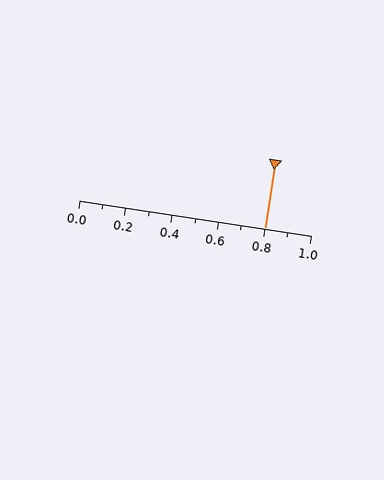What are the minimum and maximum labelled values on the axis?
The axis runs from 0.0 to 1.0.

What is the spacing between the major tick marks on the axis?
The major ticks are spaced 0.2 apart.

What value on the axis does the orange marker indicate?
The marker indicates approximately 0.8.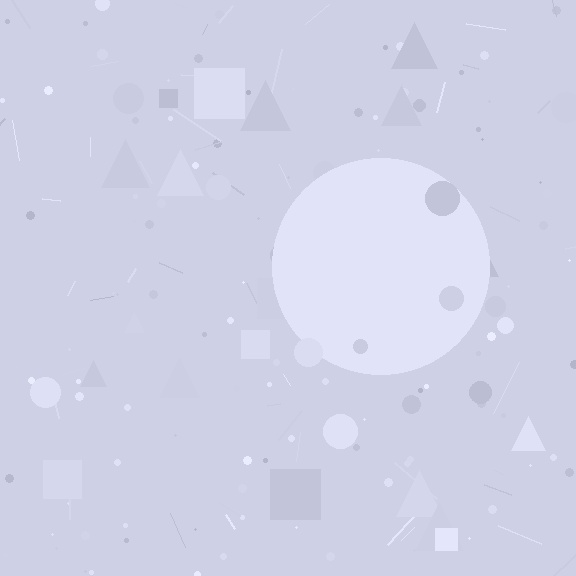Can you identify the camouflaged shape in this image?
The camouflaged shape is a circle.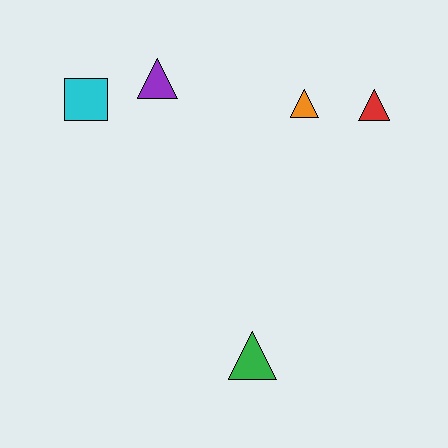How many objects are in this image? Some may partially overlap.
There are 5 objects.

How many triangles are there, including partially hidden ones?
There are 4 triangles.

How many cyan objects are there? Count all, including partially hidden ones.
There is 1 cyan object.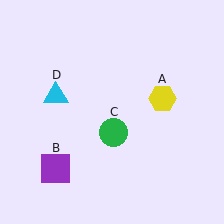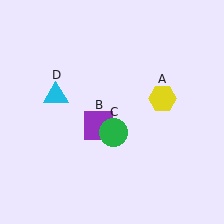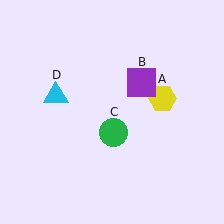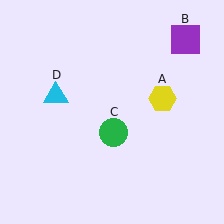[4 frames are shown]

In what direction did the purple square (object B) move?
The purple square (object B) moved up and to the right.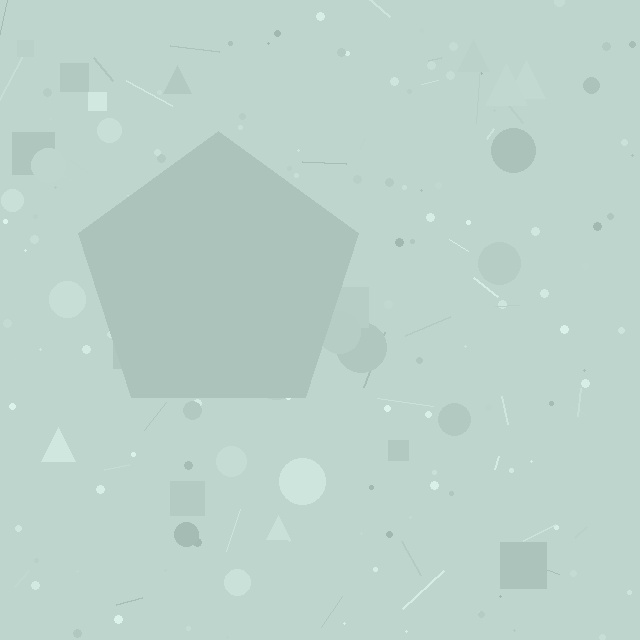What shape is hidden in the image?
A pentagon is hidden in the image.